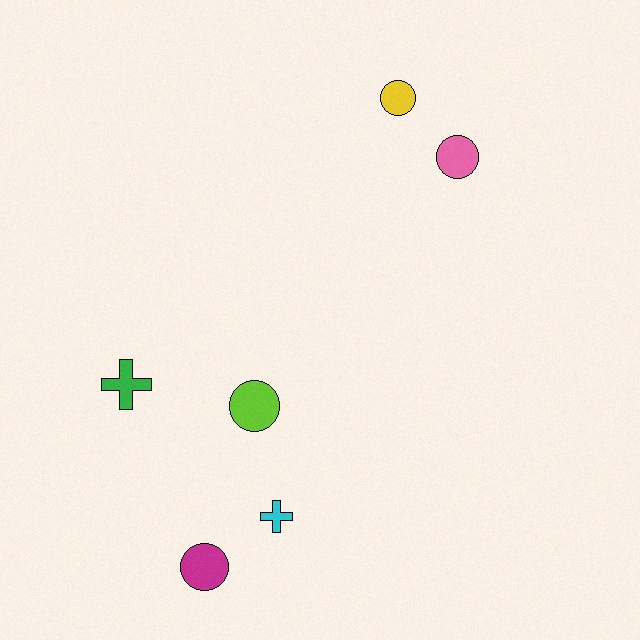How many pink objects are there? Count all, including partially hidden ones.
There is 1 pink object.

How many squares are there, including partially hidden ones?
There are no squares.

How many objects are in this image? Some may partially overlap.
There are 6 objects.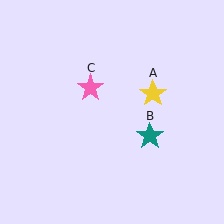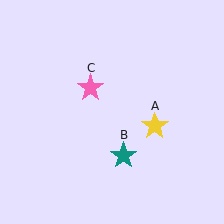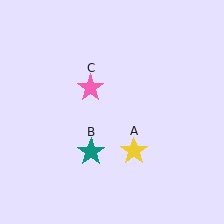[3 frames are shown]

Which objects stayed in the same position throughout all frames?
Pink star (object C) remained stationary.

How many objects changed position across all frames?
2 objects changed position: yellow star (object A), teal star (object B).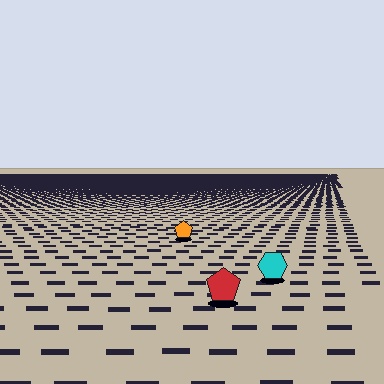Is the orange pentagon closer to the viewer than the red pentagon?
No. The red pentagon is closer — you can tell from the texture gradient: the ground texture is coarser near it.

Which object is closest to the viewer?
The red pentagon is closest. The texture marks near it are larger and more spread out.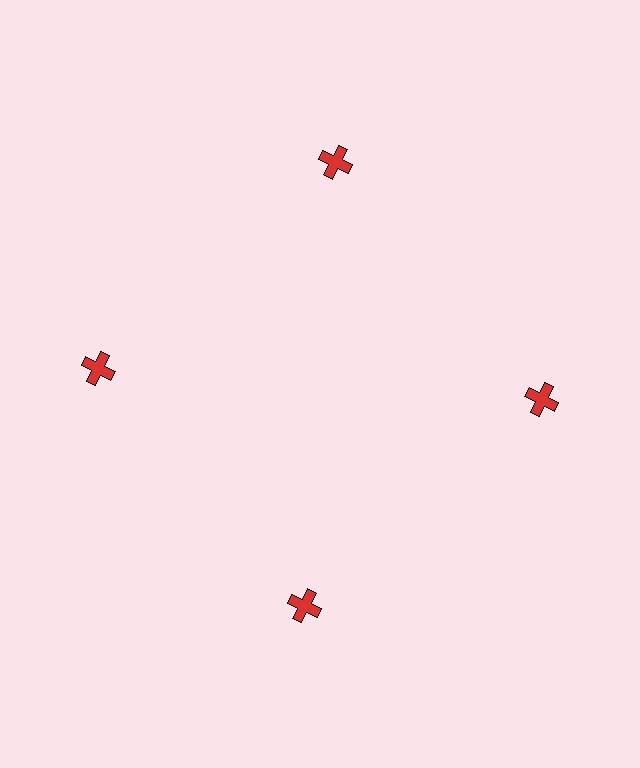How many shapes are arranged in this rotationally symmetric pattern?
There are 4 shapes, arranged in 4 groups of 1.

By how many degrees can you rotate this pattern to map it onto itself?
The pattern maps onto itself every 90 degrees of rotation.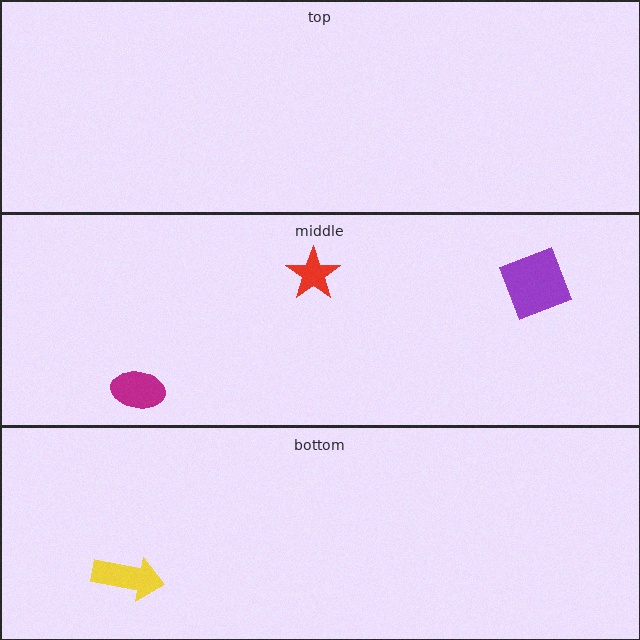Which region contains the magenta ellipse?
The middle region.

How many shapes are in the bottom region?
1.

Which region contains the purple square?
The middle region.